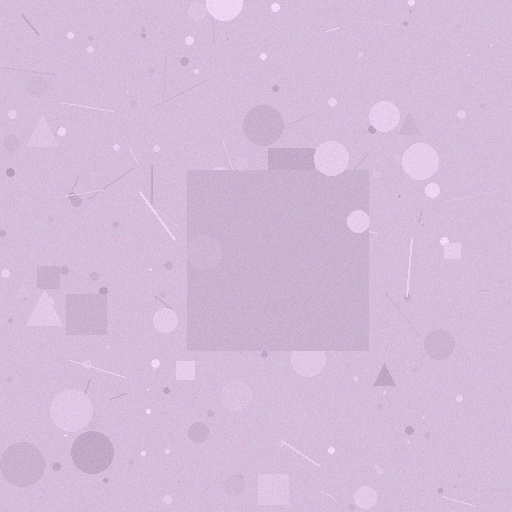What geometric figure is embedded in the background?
A square is embedded in the background.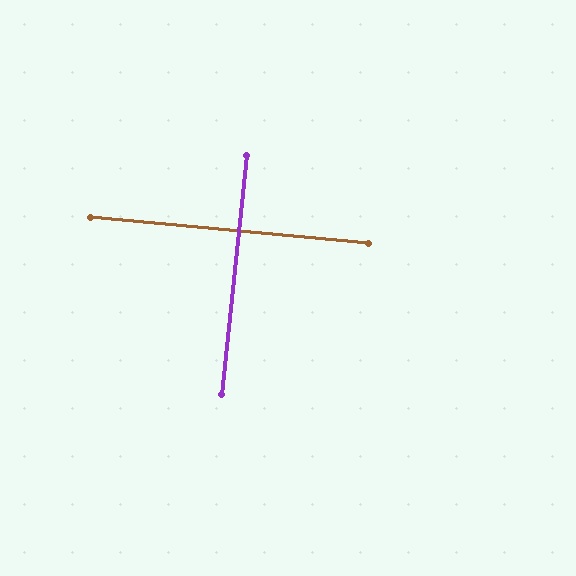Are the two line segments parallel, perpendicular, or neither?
Perpendicular — they meet at approximately 89°.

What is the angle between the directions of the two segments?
Approximately 89 degrees.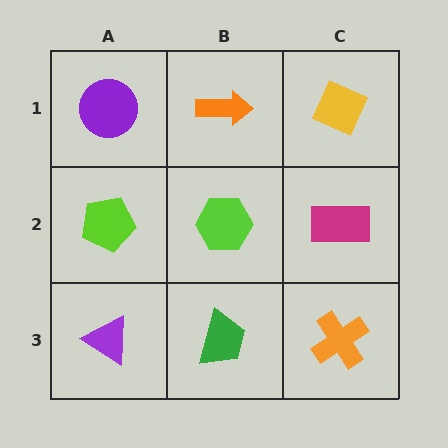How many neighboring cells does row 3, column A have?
2.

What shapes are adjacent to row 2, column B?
An orange arrow (row 1, column B), a green trapezoid (row 3, column B), a lime pentagon (row 2, column A), a magenta rectangle (row 2, column C).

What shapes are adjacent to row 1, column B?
A lime hexagon (row 2, column B), a purple circle (row 1, column A), a yellow diamond (row 1, column C).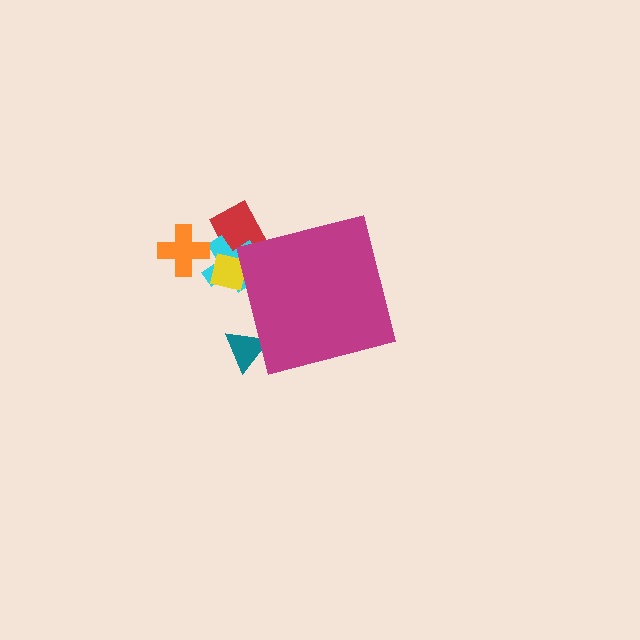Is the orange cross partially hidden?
No, the orange cross is fully visible.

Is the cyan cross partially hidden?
Yes, the cyan cross is partially hidden behind the magenta square.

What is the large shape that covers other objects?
A magenta square.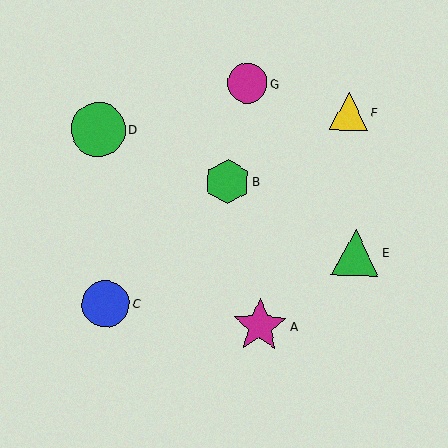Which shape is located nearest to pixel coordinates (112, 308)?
The blue circle (labeled C) at (106, 304) is nearest to that location.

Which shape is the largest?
The magenta star (labeled A) is the largest.